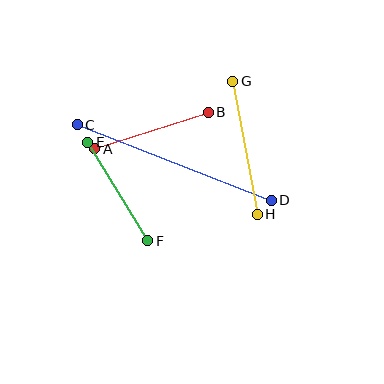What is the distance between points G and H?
The distance is approximately 136 pixels.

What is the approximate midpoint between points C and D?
The midpoint is at approximately (174, 163) pixels.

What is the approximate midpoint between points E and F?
The midpoint is at approximately (118, 191) pixels.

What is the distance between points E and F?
The distance is approximately 115 pixels.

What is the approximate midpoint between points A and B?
The midpoint is at approximately (152, 130) pixels.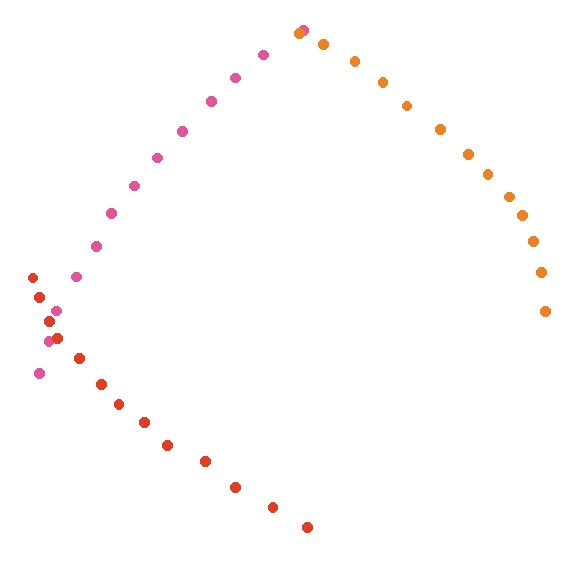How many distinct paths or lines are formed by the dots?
There are 3 distinct paths.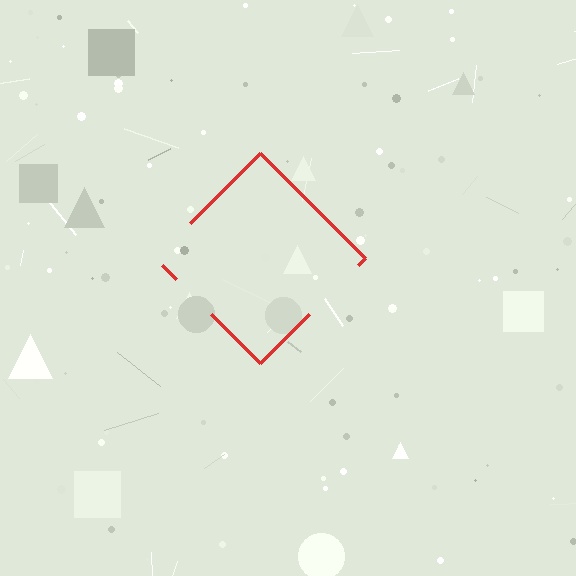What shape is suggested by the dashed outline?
The dashed outline suggests a diamond.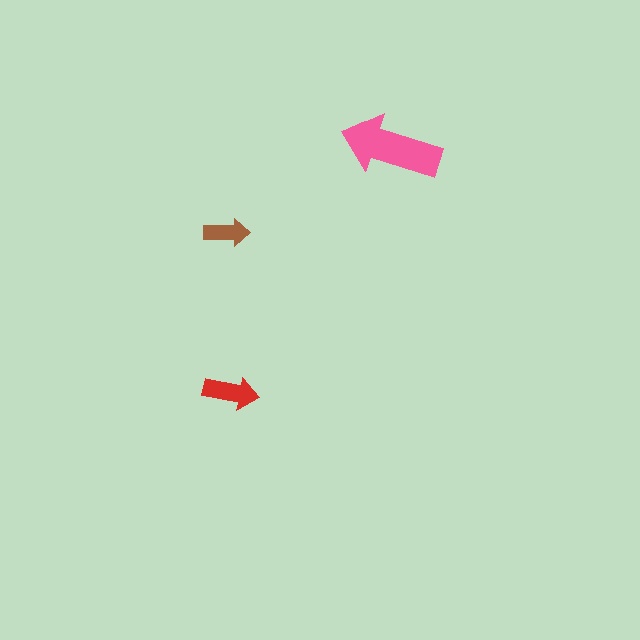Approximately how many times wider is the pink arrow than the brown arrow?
About 2 times wider.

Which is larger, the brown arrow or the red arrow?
The red one.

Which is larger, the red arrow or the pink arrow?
The pink one.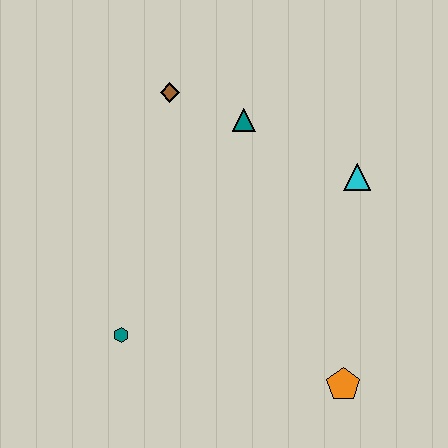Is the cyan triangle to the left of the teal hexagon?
No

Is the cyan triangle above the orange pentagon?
Yes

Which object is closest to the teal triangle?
The brown diamond is closest to the teal triangle.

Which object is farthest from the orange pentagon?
The brown diamond is farthest from the orange pentagon.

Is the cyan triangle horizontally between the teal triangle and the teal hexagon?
No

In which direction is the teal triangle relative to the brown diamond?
The teal triangle is to the right of the brown diamond.